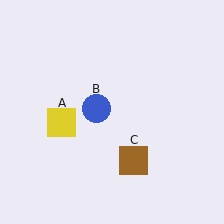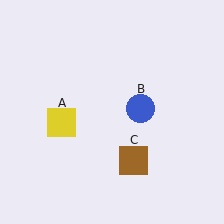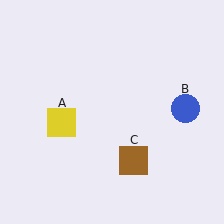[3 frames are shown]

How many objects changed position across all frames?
1 object changed position: blue circle (object B).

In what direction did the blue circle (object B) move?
The blue circle (object B) moved right.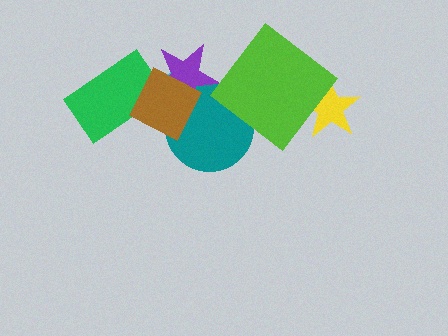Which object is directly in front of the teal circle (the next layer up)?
The purple star is directly in front of the teal circle.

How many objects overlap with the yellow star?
1 object overlaps with the yellow star.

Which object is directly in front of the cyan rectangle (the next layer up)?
The teal circle is directly in front of the cyan rectangle.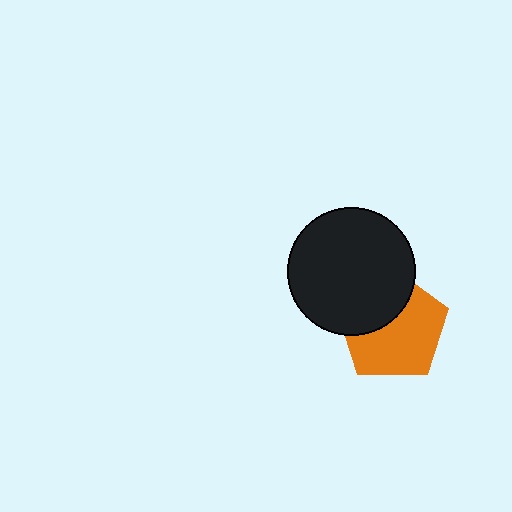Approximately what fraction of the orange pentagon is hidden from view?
Roughly 37% of the orange pentagon is hidden behind the black circle.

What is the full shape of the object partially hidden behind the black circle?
The partially hidden object is an orange pentagon.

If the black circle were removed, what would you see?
You would see the complete orange pentagon.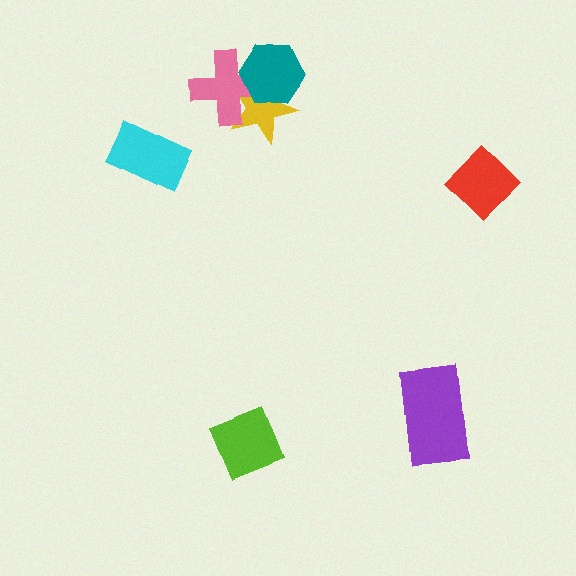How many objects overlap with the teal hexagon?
2 objects overlap with the teal hexagon.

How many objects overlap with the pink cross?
2 objects overlap with the pink cross.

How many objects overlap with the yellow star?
2 objects overlap with the yellow star.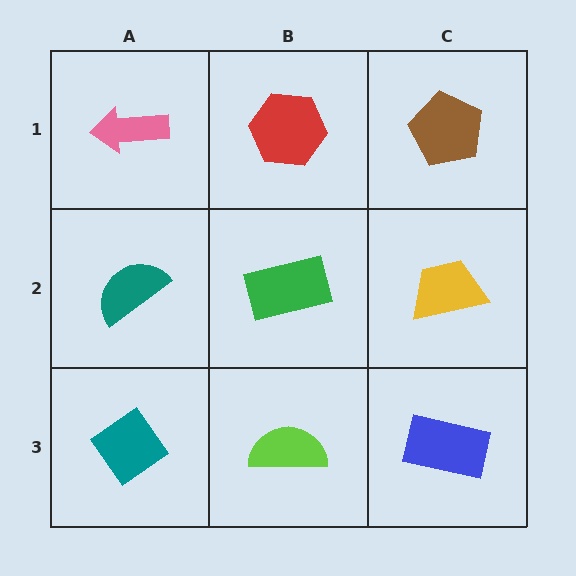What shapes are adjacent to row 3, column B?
A green rectangle (row 2, column B), a teal diamond (row 3, column A), a blue rectangle (row 3, column C).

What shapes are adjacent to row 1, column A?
A teal semicircle (row 2, column A), a red hexagon (row 1, column B).